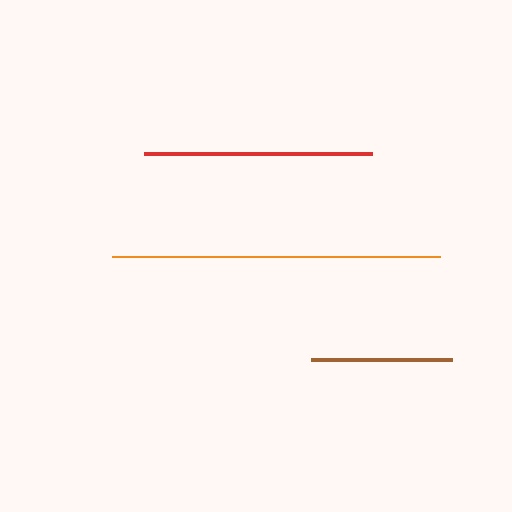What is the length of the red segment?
The red segment is approximately 228 pixels long.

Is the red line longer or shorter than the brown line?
The red line is longer than the brown line.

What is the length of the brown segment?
The brown segment is approximately 141 pixels long.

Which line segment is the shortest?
The brown line is the shortest at approximately 141 pixels.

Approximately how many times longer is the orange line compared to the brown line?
The orange line is approximately 2.3 times the length of the brown line.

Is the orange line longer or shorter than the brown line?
The orange line is longer than the brown line.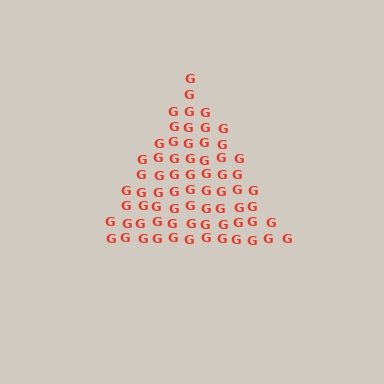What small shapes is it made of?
It is made of small letter G's.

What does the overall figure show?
The overall figure shows a triangle.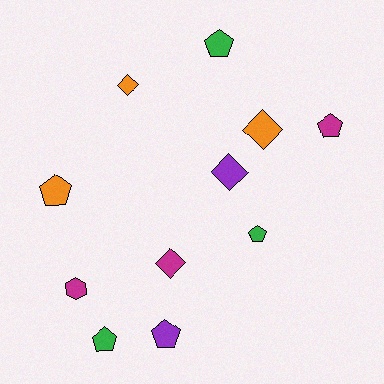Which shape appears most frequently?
Pentagon, with 6 objects.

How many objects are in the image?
There are 11 objects.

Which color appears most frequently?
Green, with 3 objects.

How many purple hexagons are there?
There are no purple hexagons.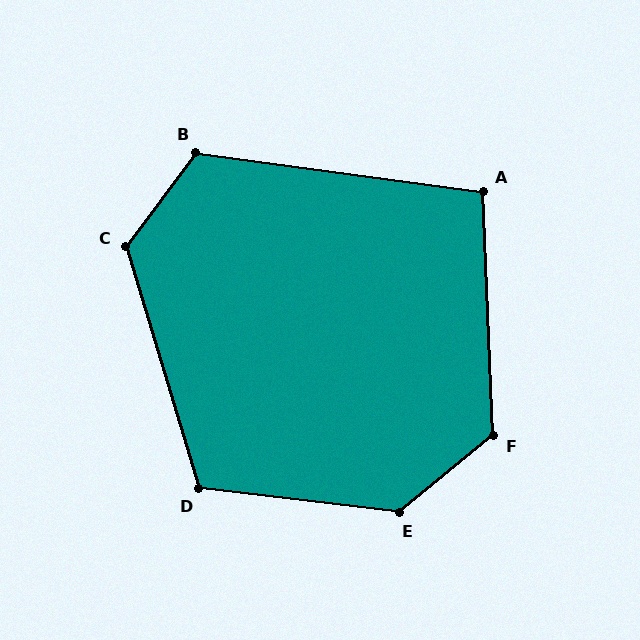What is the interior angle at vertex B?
Approximately 119 degrees (obtuse).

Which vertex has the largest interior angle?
E, at approximately 134 degrees.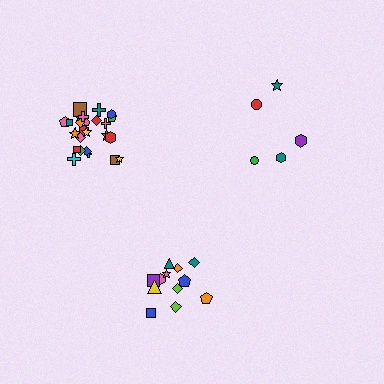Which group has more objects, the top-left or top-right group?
The top-left group.